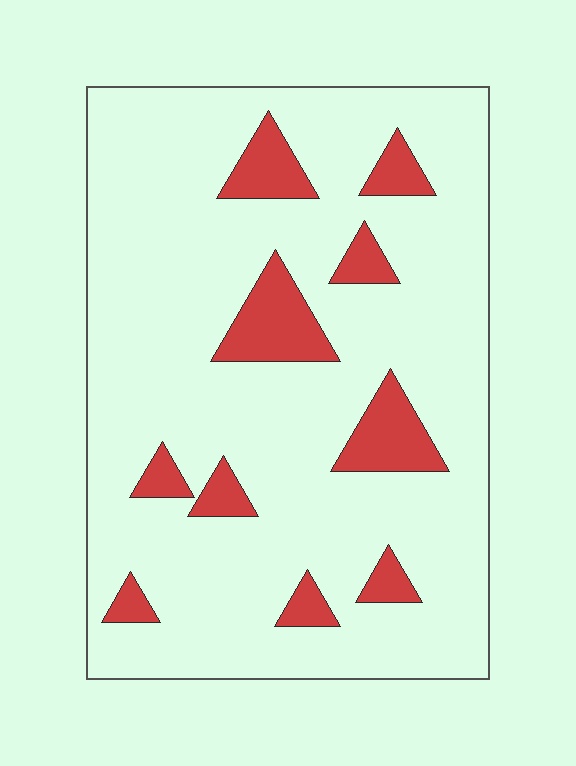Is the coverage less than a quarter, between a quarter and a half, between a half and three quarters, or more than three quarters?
Less than a quarter.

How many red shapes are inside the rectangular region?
10.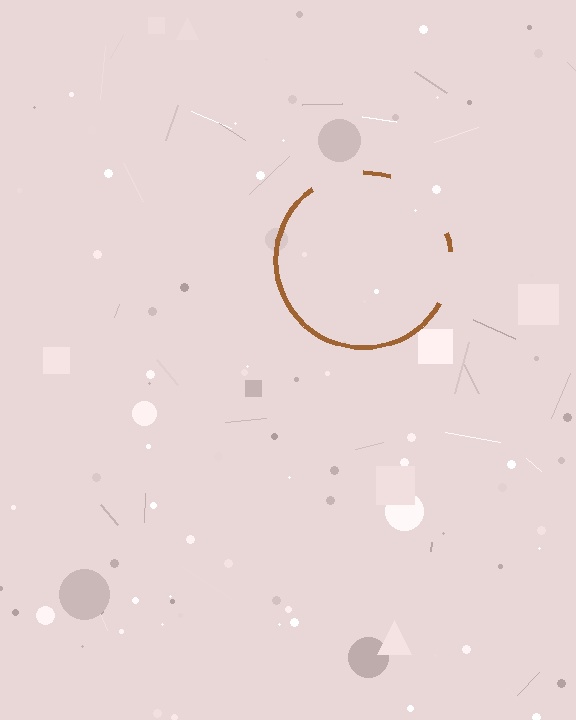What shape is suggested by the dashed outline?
The dashed outline suggests a circle.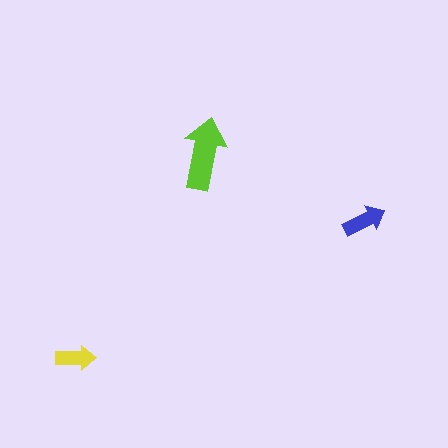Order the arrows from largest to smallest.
the lime one, the blue one, the yellow one.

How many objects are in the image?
There are 3 objects in the image.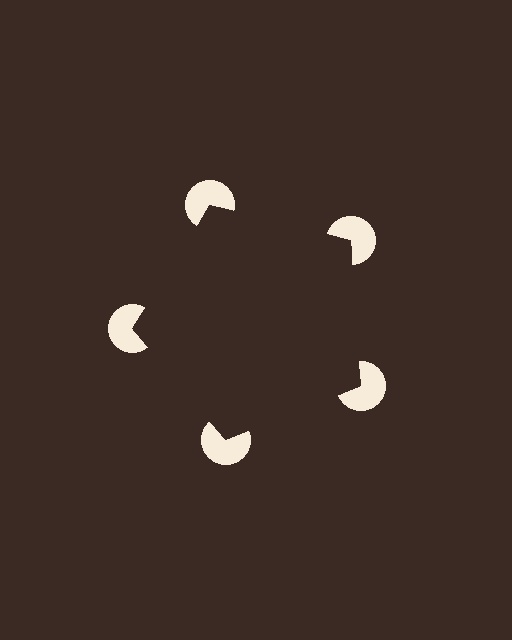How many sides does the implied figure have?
5 sides.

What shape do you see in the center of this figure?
An illusory pentagon — its edges are inferred from the aligned wedge cuts in the pac-man discs, not physically drawn.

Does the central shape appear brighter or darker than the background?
It typically appears slightly darker than the background, even though no actual brightness change is drawn.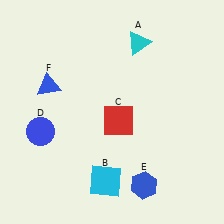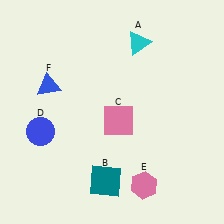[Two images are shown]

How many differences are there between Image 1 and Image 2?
There are 3 differences between the two images.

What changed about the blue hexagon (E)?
In Image 1, E is blue. In Image 2, it changed to pink.